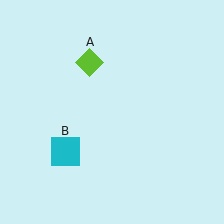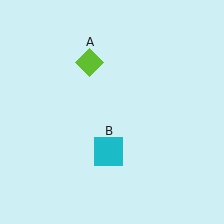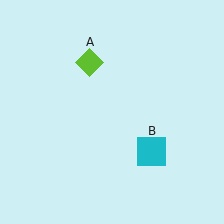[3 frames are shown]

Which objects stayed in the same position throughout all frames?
Lime diamond (object A) remained stationary.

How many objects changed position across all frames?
1 object changed position: cyan square (object B).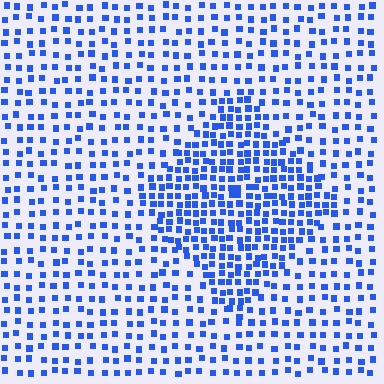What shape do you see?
I see a diamond.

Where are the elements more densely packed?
The elements are more densely packed inside the diamond boundary.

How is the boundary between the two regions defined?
The boundary is defined by a change in element density (approximately 2.0x ratio). All elements are the same color, size, and shape.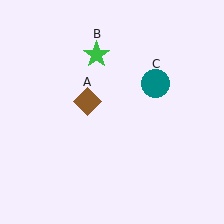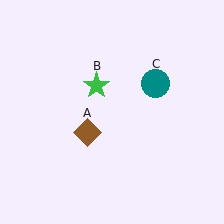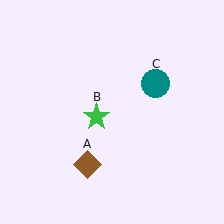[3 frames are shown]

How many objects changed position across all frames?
2 objects changed position: brown diamond (object A), green star (object B).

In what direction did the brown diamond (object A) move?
The brown diamond (object A) moved down.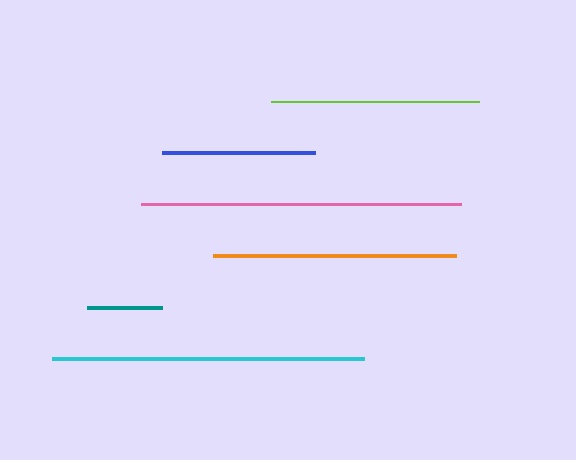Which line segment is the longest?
The pink line is the longest at approximately 320 pixels.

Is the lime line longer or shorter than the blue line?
The lime line is longer than the blue line.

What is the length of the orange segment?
The orange segment is approximately 243 pixels long.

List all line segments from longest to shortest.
From longest to shortest: pink, cyan, orange, lime, blue, teal.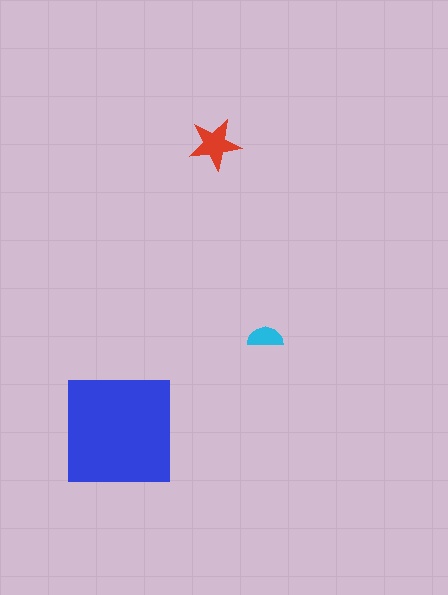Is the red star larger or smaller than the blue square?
Smaller.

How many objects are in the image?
There are 3 objects in the image.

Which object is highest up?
The red star is topmost.